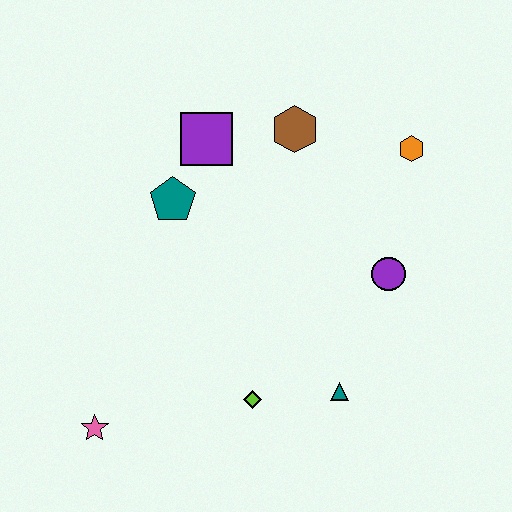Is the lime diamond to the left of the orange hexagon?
Yes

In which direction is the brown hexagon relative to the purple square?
The brown hexagon is to the right of the purple square.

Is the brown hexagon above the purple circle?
Yes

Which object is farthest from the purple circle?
The pink star is farthest from the purple circle.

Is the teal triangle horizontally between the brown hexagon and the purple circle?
Yes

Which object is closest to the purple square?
The teal pentagon is closest to the purple square.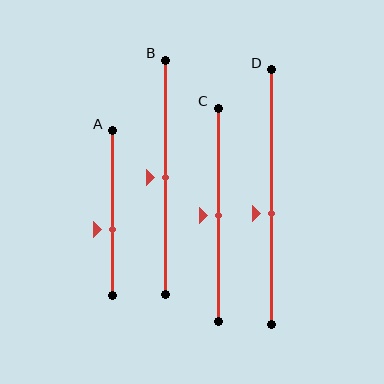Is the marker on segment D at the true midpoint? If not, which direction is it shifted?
No, the marker on segment D is shifted downward by about 7% of the segment length.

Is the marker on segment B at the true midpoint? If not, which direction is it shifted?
Yes, the marker on segment B is at the true midpoint.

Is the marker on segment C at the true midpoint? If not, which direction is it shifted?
Yes, the marker on segment C is at the true midpoint.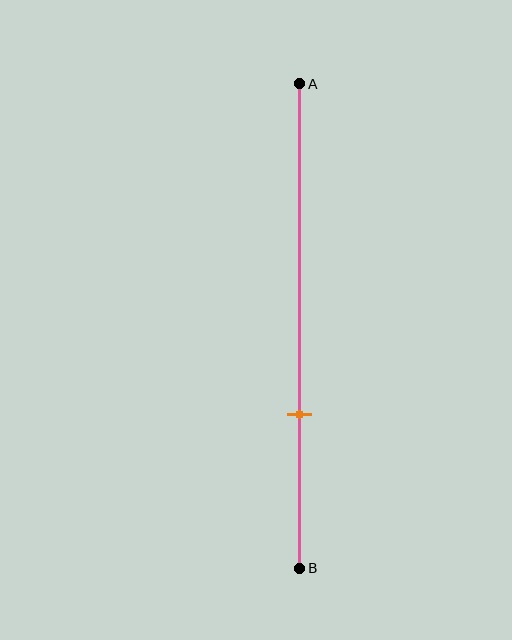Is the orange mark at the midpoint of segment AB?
No, the mark is at about 70% from A, not at the 50% midpoint.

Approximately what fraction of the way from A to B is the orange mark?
The orange mark is approximately 70% of the way from A to B.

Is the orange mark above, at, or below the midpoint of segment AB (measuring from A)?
The orange mark is below the midpoint of segment AB.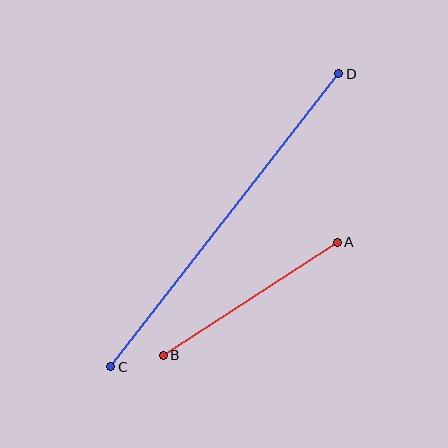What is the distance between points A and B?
The distance is approximately 208 pixels.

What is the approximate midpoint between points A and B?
The midpoint is at approximately (250, 299) pixels.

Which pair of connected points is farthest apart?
Points C and D are farthest apart.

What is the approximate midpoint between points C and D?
The midpoint is at approximately (225, 220) pixels.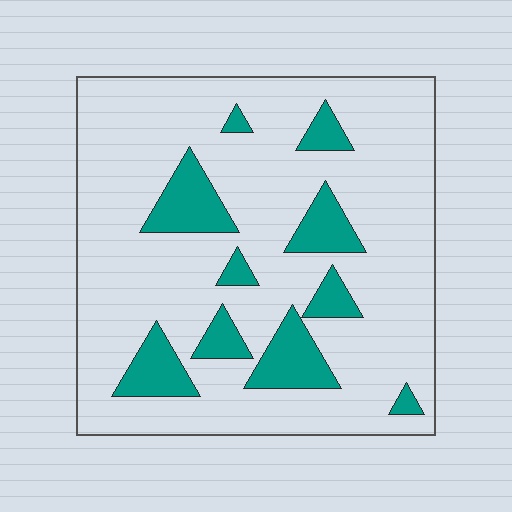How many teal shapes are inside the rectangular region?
10.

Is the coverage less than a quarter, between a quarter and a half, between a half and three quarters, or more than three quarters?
Less than a quarter.